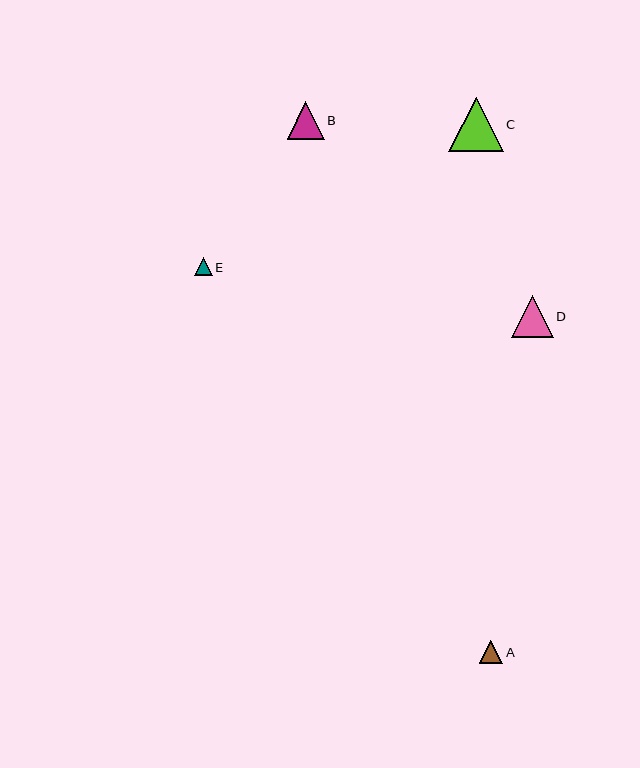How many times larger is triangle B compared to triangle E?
Triangle B is approximately 2.1 times the size of triangle E.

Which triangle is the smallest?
Triangle E is the smallest with a size of approximately 18 pixels.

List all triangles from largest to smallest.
From largest to smallest: C, D, B, A, E.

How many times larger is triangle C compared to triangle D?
Triangle C is approximately 1.3 times the size of triangle D.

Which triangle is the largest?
Triangle C is the largest with a size of approximately 54 pixels.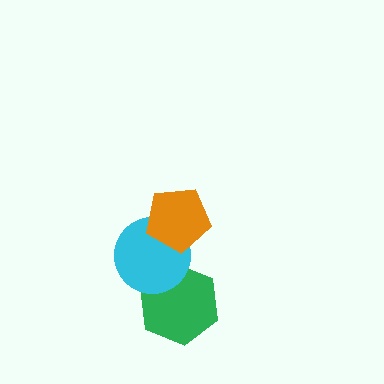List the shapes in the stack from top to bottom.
From top to bottom: the orange pentagon, the cyan circle, the green hexagon.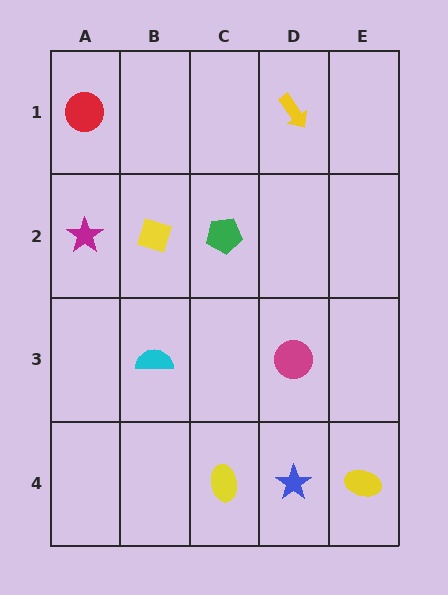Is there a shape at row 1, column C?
No, that cell is empty.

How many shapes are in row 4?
3 shapes.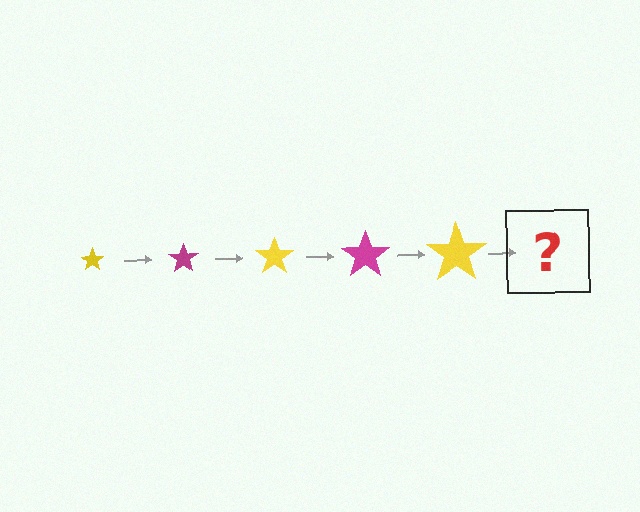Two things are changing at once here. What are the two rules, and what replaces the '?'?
The two rules are that the star grows larger each step and the color cycles through yellow and magenta. The '?' should be a magenta star, larger than the previous one.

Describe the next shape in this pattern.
It should be a magenta star, larger than the previous one.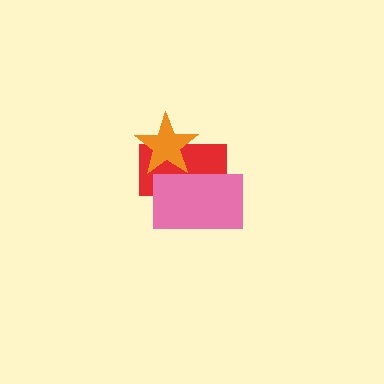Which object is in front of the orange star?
The pink rectangle is in front of the orange star.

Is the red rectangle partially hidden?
Yes, it is partially covered by another shape.